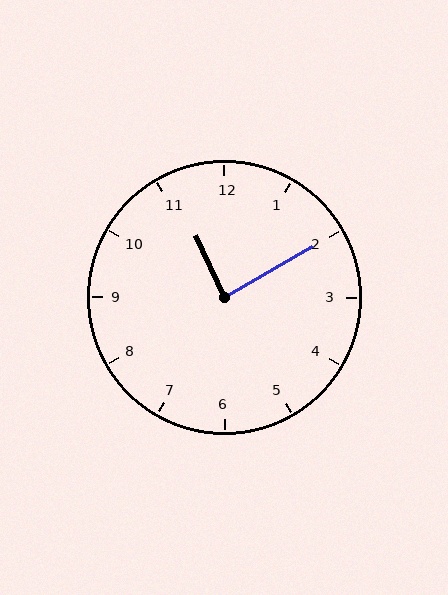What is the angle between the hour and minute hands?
Approximately 85 degrees.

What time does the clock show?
11:10.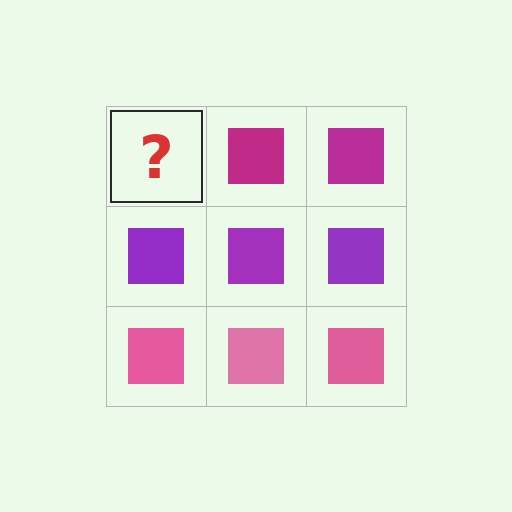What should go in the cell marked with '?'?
The missing cell should contain a magenta square.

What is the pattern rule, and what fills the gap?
The rule is that each row has a consistent color. The gap should be filled with a magenta square.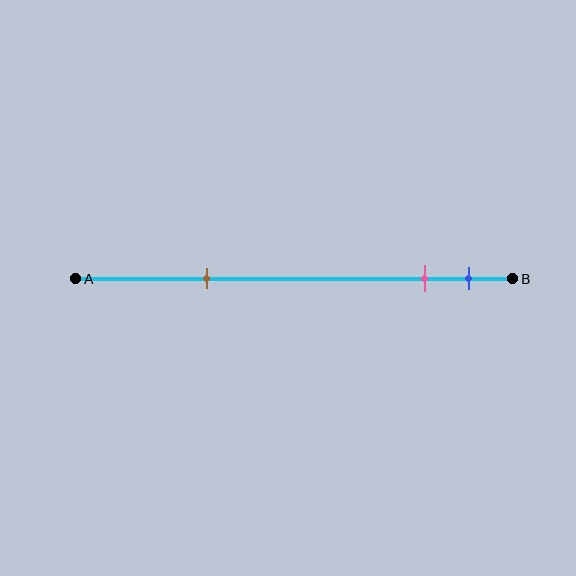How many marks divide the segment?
There are 3 marks dividing the segment.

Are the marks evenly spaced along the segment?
No, the marks are not evenly spaced.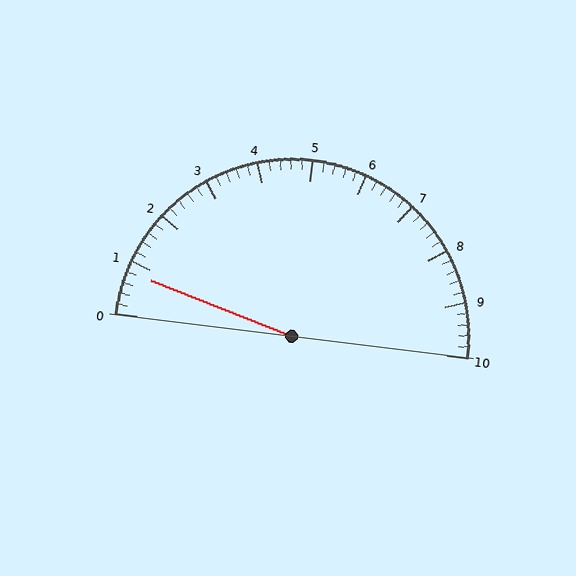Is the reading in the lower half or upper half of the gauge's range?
The reading is in the lower half of the range (0 to 10).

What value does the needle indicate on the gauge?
The needle indicates approximately 0.8.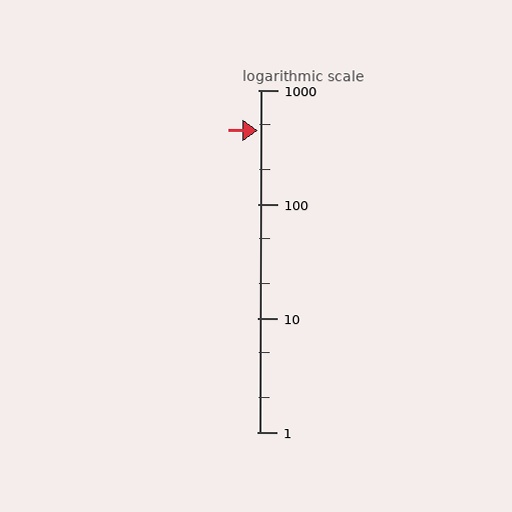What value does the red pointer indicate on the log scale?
The pointer indicates approximately 440.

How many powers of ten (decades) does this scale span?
The scale spans 3 decades, from 1 to 1000.